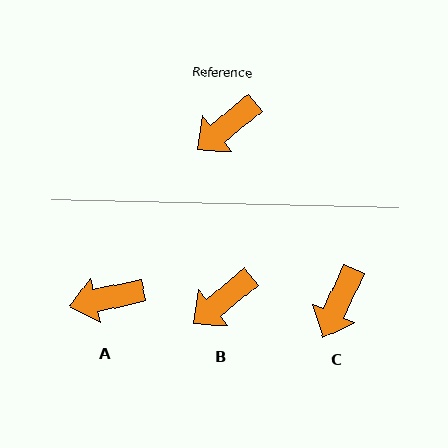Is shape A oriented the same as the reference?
No, it is off by about 27 degrees.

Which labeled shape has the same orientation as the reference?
B.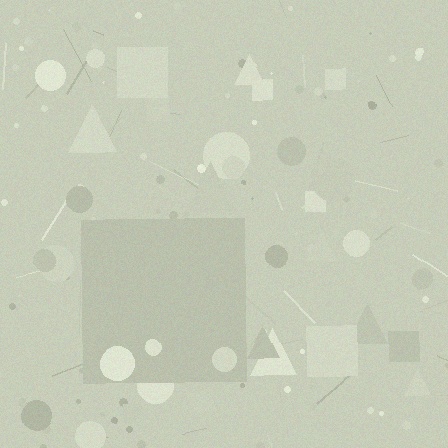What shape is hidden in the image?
A square is hidden in the image.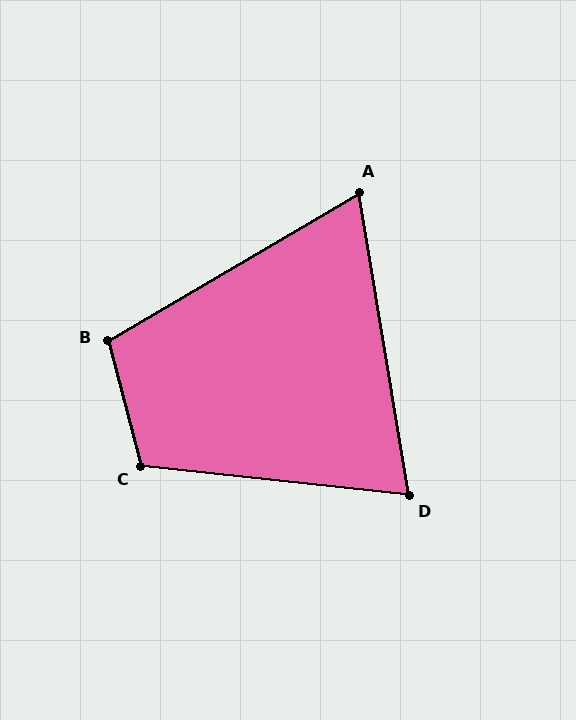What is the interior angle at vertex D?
Approximately 75 degrees (acute).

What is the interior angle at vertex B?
Approximately 105 degrees (obtuse).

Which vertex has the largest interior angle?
C, at approximately 111 degrees.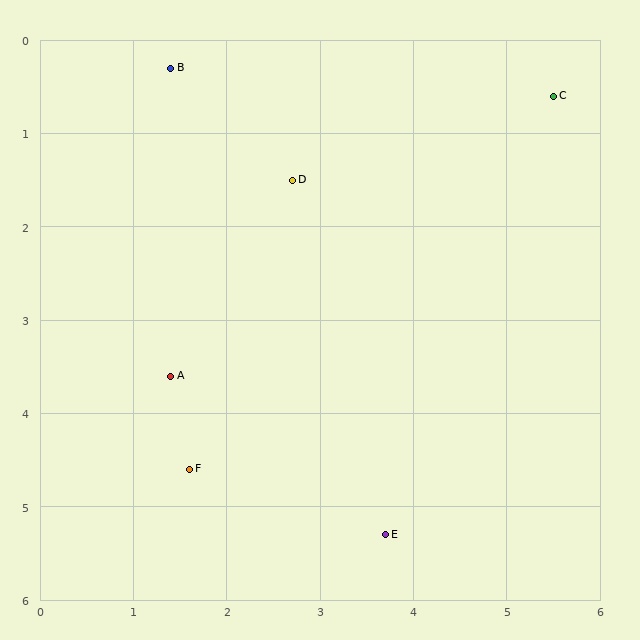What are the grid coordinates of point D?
Point D is at approximately (2.7, 1.5).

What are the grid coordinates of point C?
Point C is at approximately (5.5, 0.6).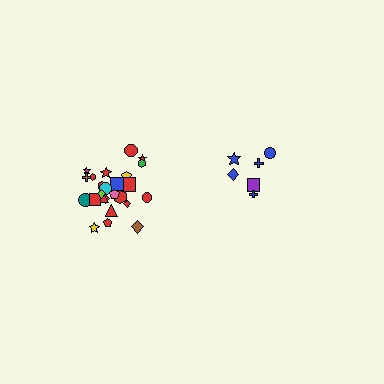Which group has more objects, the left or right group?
The left group.